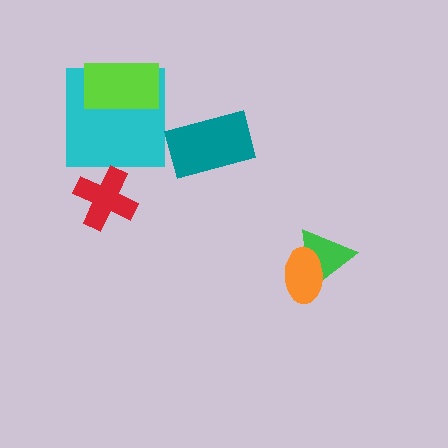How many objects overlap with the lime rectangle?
1 object overlaps with the lime rectangle.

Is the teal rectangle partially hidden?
No, no other shape covers it.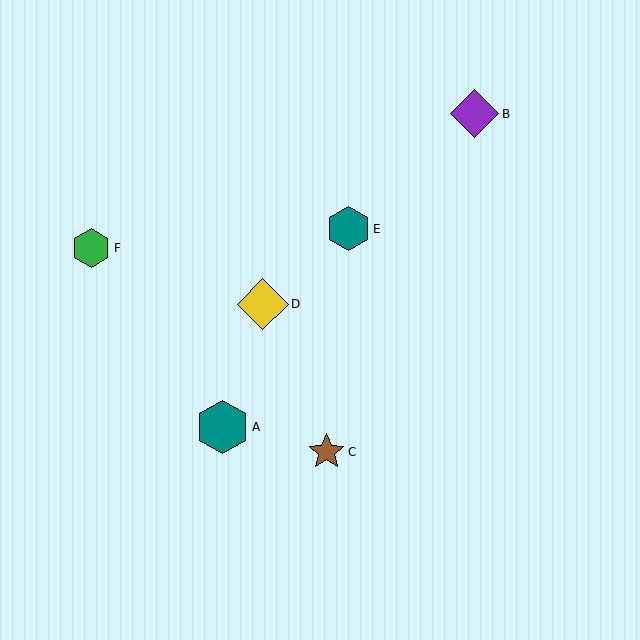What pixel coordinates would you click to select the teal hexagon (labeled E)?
Click at (349, 229) to select the teal hexagon E.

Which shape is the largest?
The teal hexagon (labeled A) is the largest.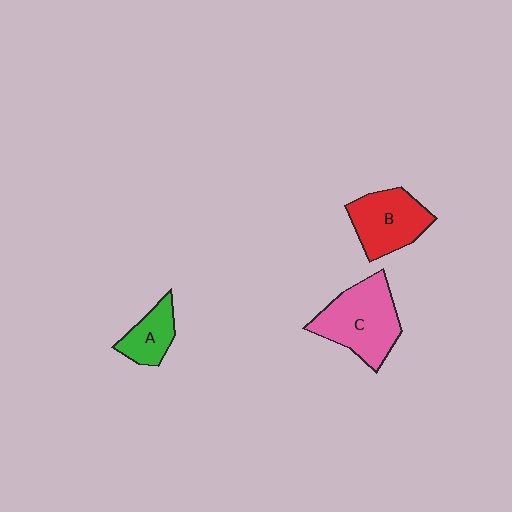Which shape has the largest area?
Shape C (pink).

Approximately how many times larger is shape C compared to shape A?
Approximately 2.1 times.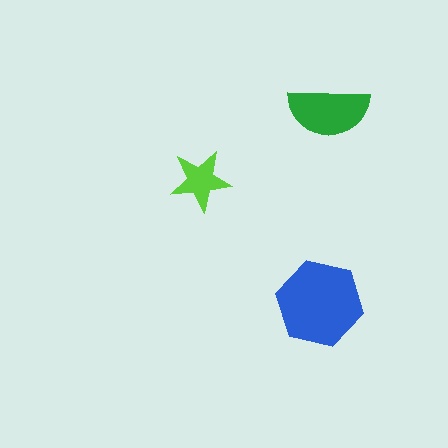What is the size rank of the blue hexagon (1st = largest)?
1st.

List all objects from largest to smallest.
The blue hexagon, the green semicircle, the lime star.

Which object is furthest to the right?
The green semicircle is rightmost.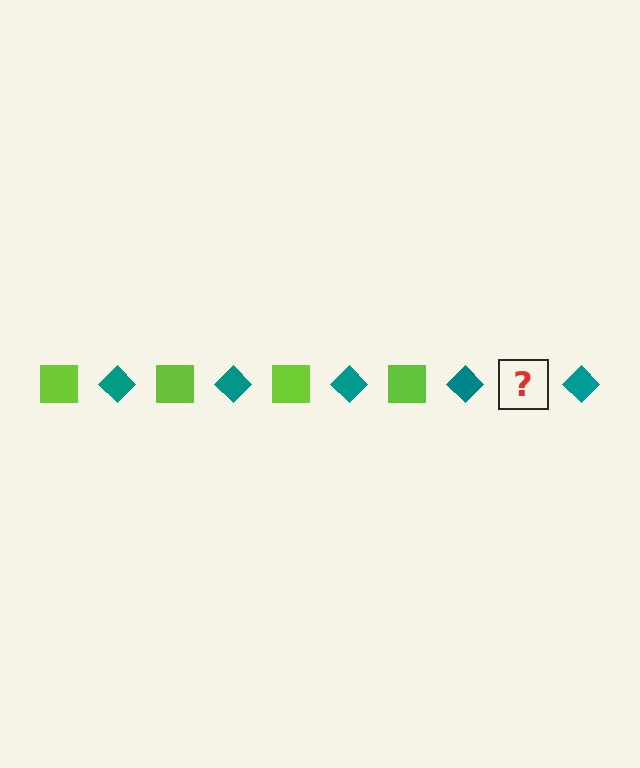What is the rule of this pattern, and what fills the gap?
The rule is that the pattern alternates between lime square and teal diamond. The gap should be filled with a lime square.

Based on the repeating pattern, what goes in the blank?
The blank should be a lime square.